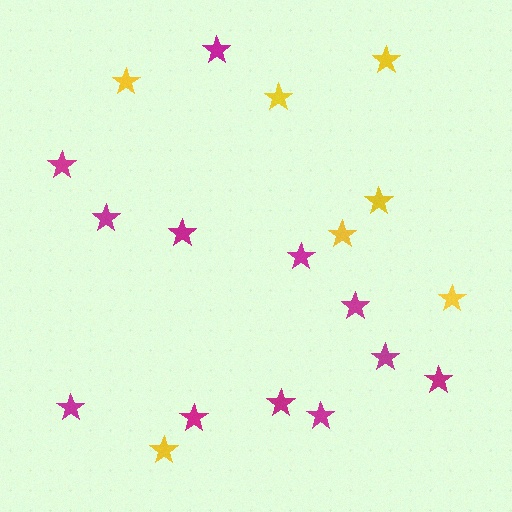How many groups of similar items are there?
There are 2 groups: one group of yellow stars (7) and one group of magenta stars (12).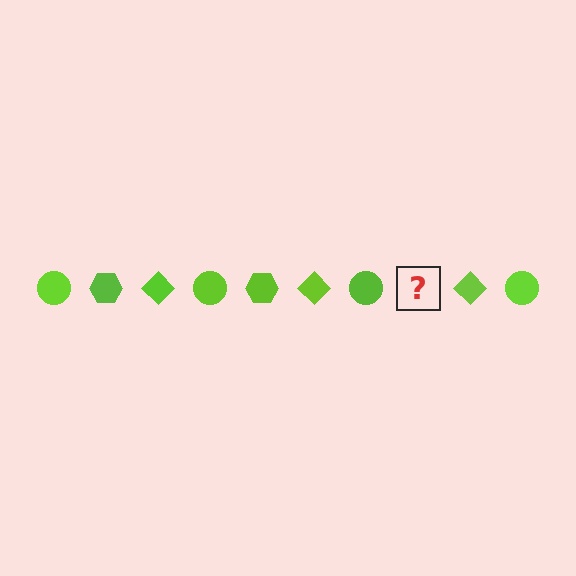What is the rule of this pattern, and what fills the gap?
The rule is that the pattern cycles through circle, hexagon, diamond shapes in lime. The gap should be filled with a lime hexagon.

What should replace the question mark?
The question mark should be replaced with a lime hexagon.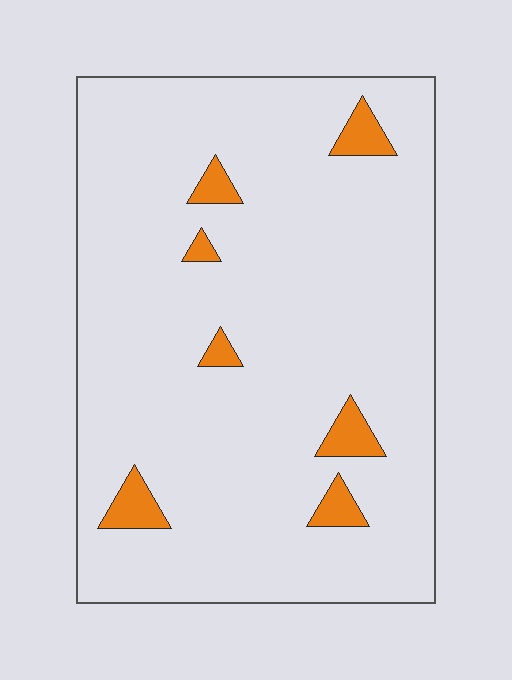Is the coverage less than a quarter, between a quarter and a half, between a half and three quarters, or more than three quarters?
Less than a quarter.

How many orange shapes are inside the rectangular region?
7.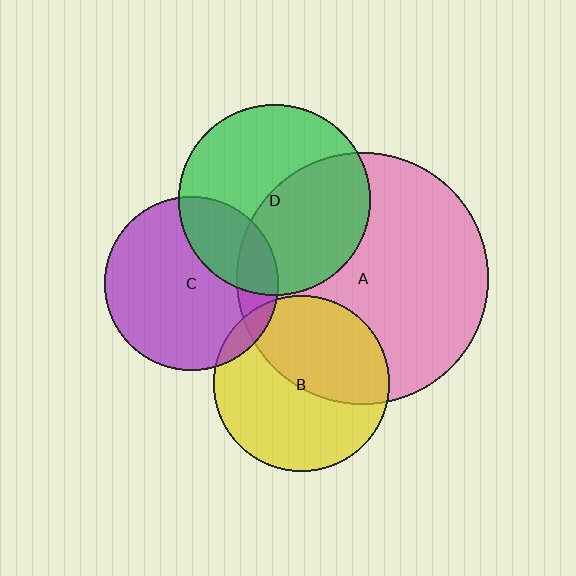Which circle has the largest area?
Circle A (pink).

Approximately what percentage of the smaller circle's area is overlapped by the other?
Approximately 25%.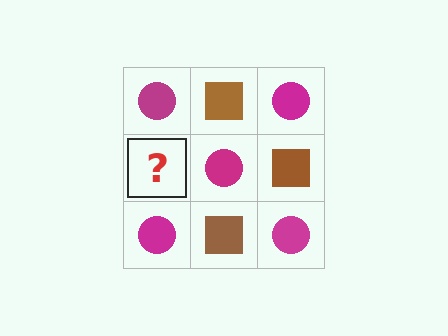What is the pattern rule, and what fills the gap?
The rule is that it alternates magenta circle and brown square in a checkerboard pattern. The gap should be filled with a brown square.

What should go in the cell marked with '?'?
The missing cell should contain a brown square.